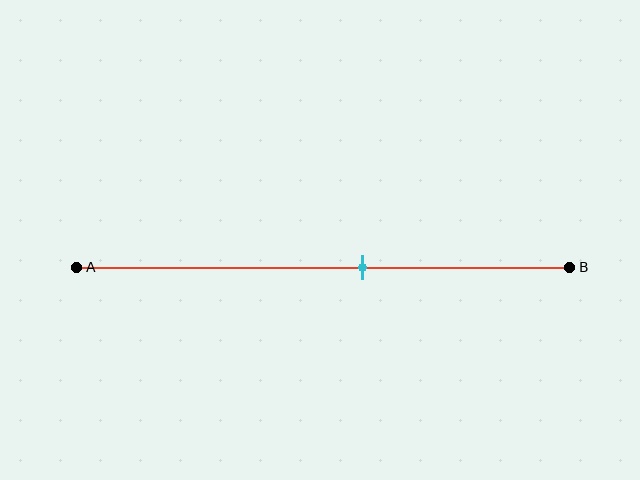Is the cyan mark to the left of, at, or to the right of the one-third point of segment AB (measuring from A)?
The cyan mark is to the right of the one-third point of segment AB.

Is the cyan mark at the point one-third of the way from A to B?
No, the mark is at about 60% from A, not at the 33% one-third point.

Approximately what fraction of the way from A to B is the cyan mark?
The cyan mark is approximately 60% of the way from A to B.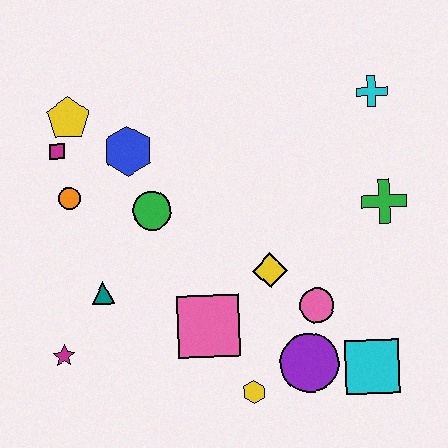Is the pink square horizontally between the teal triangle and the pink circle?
Yes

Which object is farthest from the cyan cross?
The magenta star is farthest from the cyan cross.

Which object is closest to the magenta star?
The teal triangle is closest to the magenta star.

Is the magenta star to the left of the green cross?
Yes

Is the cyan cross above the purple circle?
Yes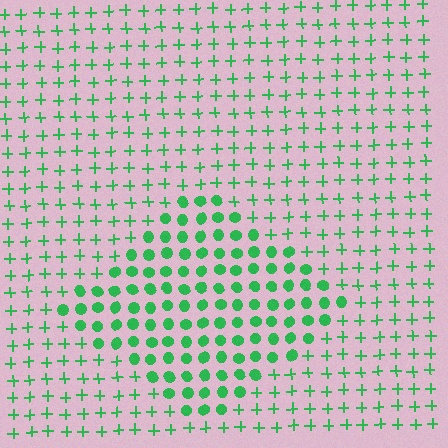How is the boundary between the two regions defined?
The boundary is defined by a change in element shape: circles inside vs. plus signs outside. All elements share the same color and spacing.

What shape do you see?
I see a diamond.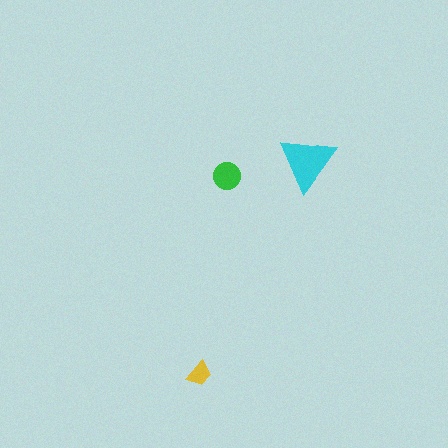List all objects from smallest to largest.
The yellow trapezoid, the green circle, the cyan triangle.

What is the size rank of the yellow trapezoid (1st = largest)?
3rd.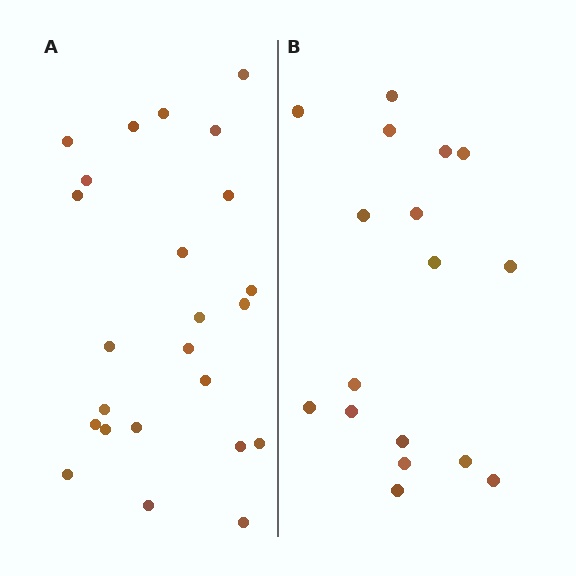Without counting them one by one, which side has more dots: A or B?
Region A (the left region) has more dots.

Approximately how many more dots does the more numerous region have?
Region A has roughly 8 or so more dots than region B.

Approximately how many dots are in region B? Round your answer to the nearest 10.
About 20 dots. (The exact count is 17, which rounds to 20.)